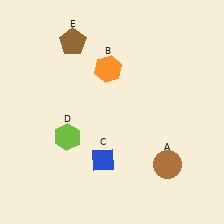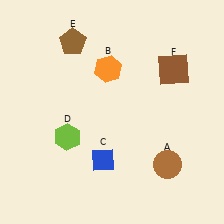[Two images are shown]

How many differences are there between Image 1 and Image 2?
There is 1 difference between the two images.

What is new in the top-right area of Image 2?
A brown square (F) was added in the top-right area of Image 2.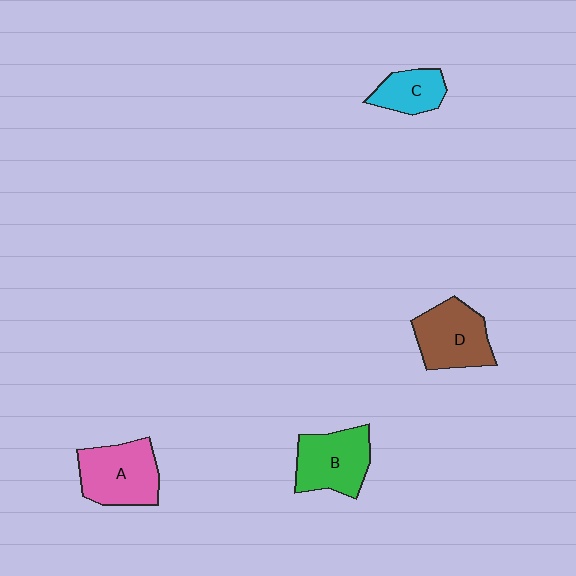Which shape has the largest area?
Shape A (pink).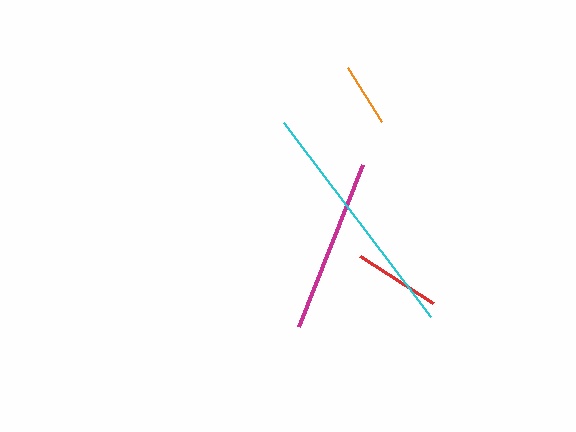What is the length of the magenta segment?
The magenta segment is approximately 175 pixels long.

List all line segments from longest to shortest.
From longest to shortest: cyan, magenta, red, orange.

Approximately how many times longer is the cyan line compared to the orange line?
The cyan line is approximately 3.8 times the length of the orange line.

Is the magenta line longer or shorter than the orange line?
The magenta line is longer than the orange line.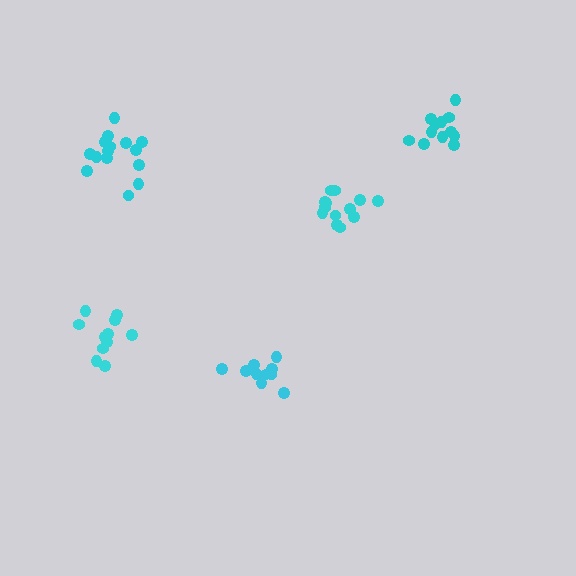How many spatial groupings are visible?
There are 5 spatial groupings.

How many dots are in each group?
Group 1: 12 dots, Group 2: 11 dots, Group 3: 10 dots, Group 4: 13 dots, Group 5: 15 dots (61 total).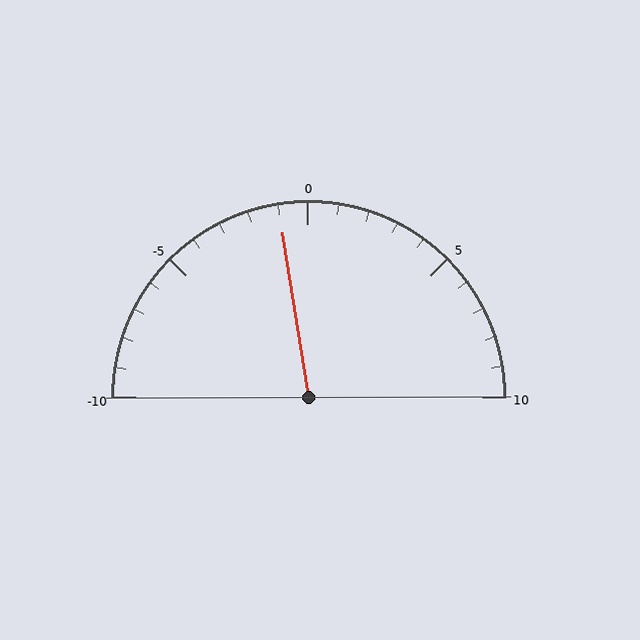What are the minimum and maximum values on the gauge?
The gauge ranges from -10 to 10.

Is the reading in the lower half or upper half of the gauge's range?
The reading is in the lower half of the range (-10 to 10).